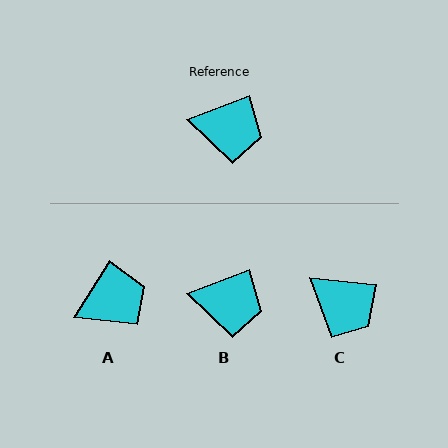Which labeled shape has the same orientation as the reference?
B.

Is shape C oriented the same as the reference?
No, it is off by about 26 degrees.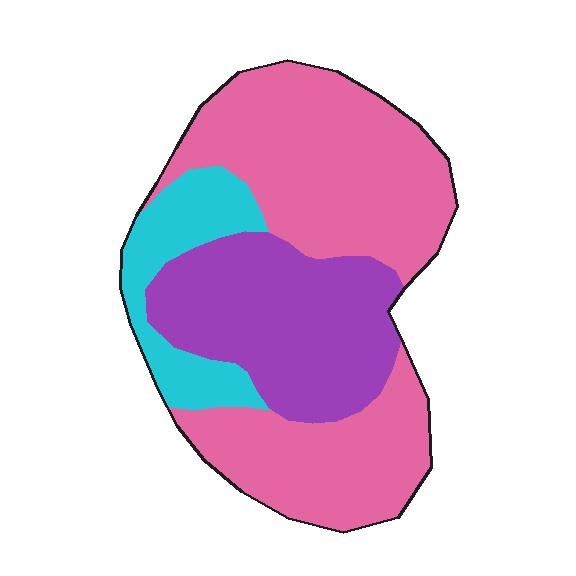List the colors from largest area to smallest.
From largest to smallest: pink, purple, cyan.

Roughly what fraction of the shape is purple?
Purple covers about 30% of the shape.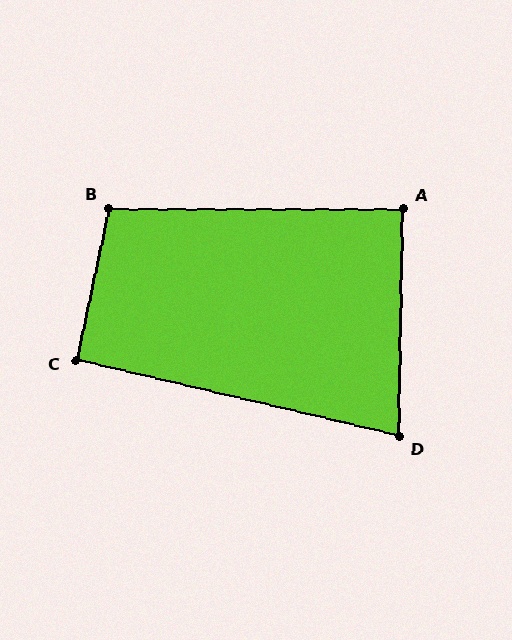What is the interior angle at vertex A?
Approximately 89 degrees (approximately right).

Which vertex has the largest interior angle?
B, at approximately 102 degrees.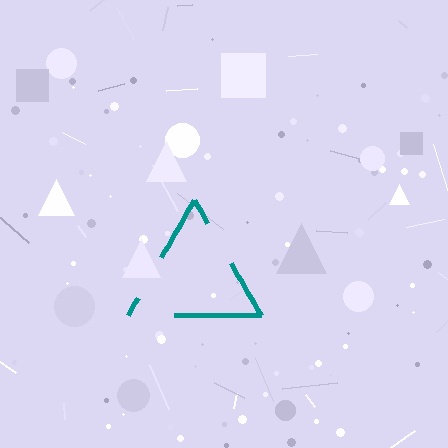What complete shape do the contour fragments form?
The contour fragments form a triangle.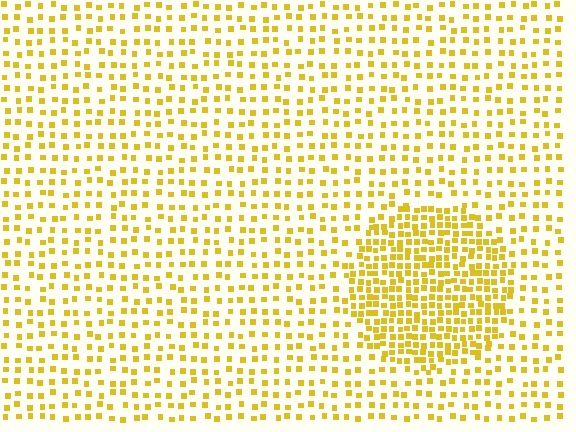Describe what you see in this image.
The image contains small yellow elements arranged at two different densities. A circle-shaped region is visible where the elements are more densely packed than the surrounding area.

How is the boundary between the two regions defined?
The boundary is defined by a change in element density (approximately 2.2x ratio). All elements are the same color, size, and shape.